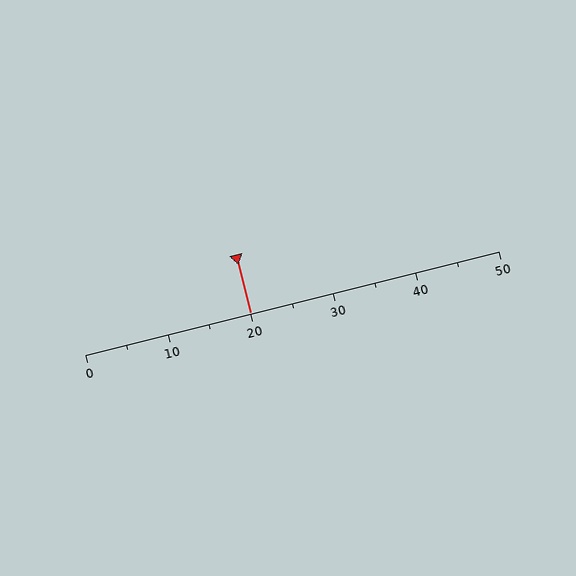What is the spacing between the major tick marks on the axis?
The major ticks are spaced 10 apart.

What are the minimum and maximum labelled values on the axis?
The axis runs from 0 to 50.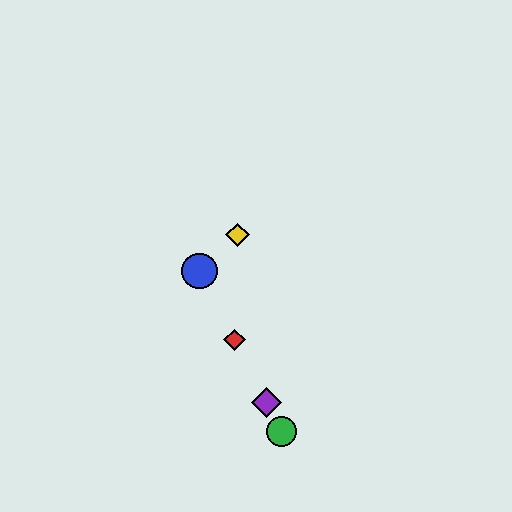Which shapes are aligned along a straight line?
The red diamond, the blue circle, the green circle, the purple diamond are aligned along a straight line.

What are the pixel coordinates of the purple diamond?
The purple diamond is at (266, 402).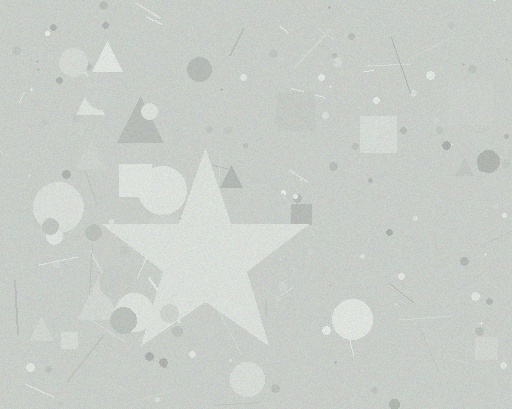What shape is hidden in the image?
A star is hidden in the image.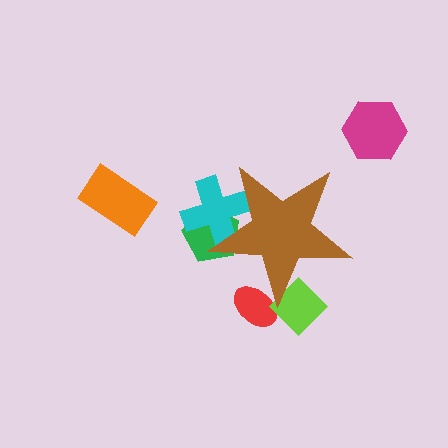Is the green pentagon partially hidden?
Yes, the green pentagon is partially hidden behind the brown star.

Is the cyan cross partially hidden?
Yes, the cyan cross is partially hidden behind the brown star.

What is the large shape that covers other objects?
A brown star.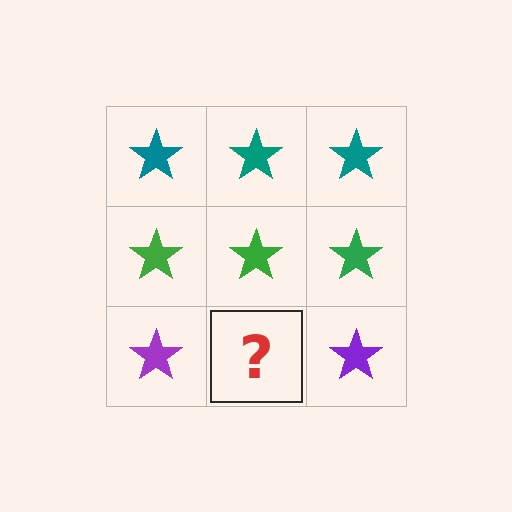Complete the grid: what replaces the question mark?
The question mark should be replaced with a purple star.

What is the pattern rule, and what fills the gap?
The rule is that each row has a consistent color. The gap should be filled with a purple star.